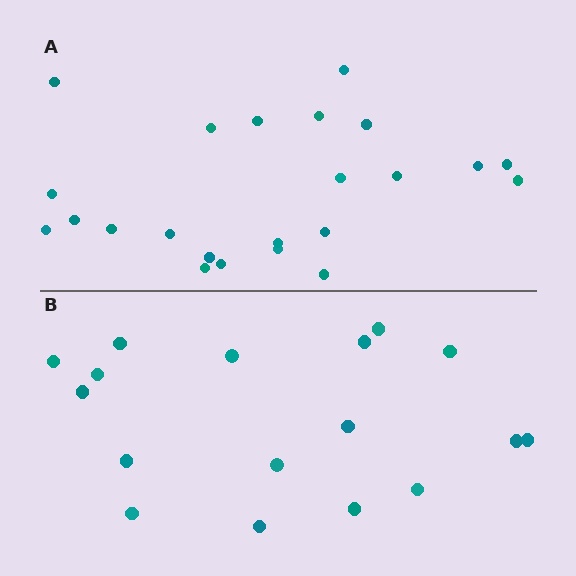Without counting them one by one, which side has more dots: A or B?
Region A (the top region) has more dots.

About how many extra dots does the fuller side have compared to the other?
Region A has about 6 more dots than region B.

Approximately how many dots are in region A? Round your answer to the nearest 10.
About 20 dots. (The exact count is 23, which rounds to 20.)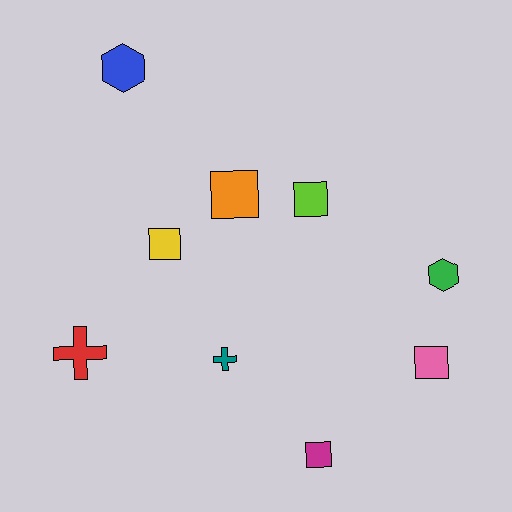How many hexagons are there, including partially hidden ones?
There are 2 hexagons.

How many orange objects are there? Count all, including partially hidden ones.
There is 1 orange object.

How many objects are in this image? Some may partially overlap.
There are 9 objects.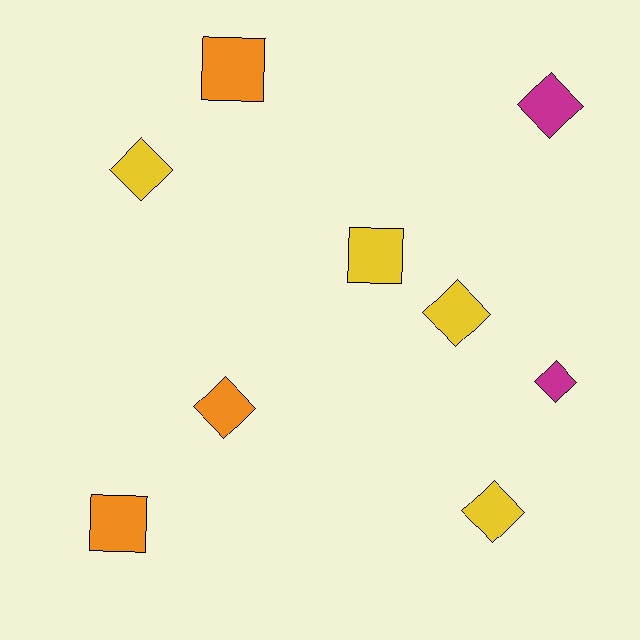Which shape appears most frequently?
Diamond, with 6 objects.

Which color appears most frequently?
Yellow, with 4 objects.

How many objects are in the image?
There are 9 objects.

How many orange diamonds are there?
There is 1 orange diamond.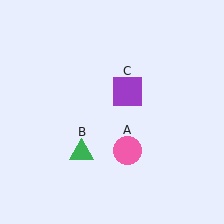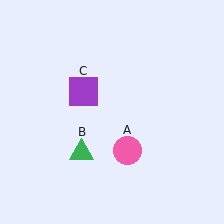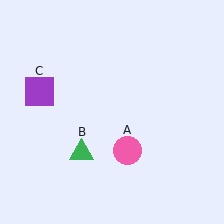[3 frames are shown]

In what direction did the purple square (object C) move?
The purple square (object C) moved left.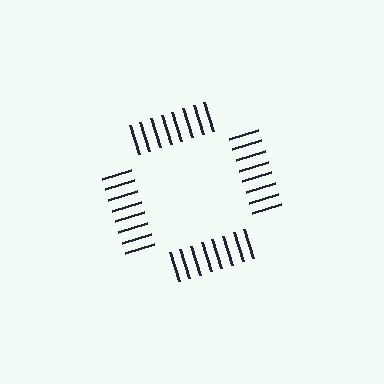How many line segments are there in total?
32 — 8 along each of the 4 edges.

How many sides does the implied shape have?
4 sides — the line-ends trace a square.